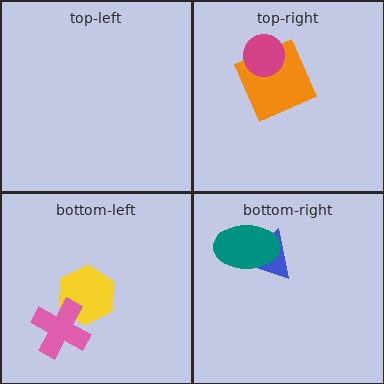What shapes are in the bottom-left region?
The yellow hexagon, the pink cross.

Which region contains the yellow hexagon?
The bottom-left region.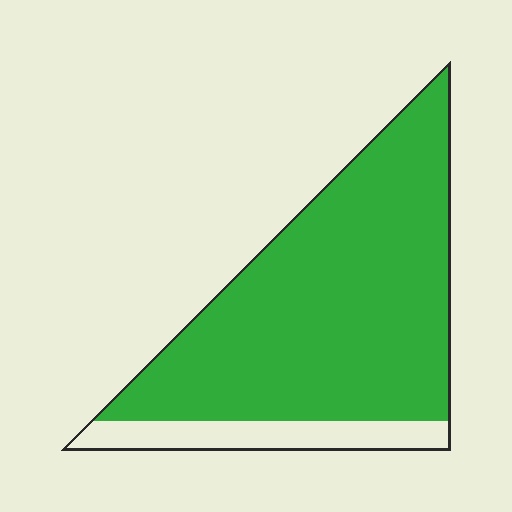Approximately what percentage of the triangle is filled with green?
Approximately 85%.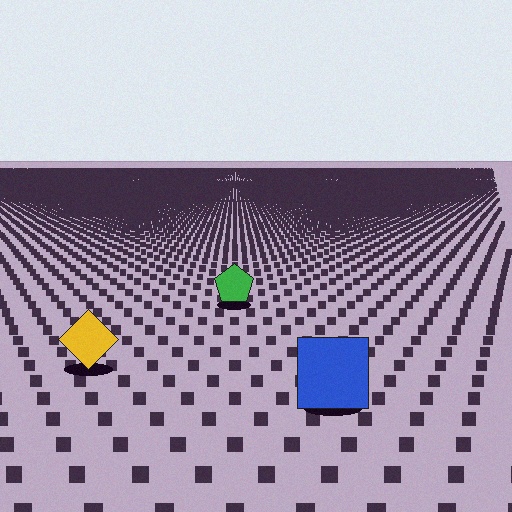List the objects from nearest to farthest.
From nearest to farthest: the blue square, the yellow diamond, the green pentagon.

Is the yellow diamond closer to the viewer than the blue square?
No. The blue square is closer — you can tell from the texture gradient: the ground texture is coarser near it.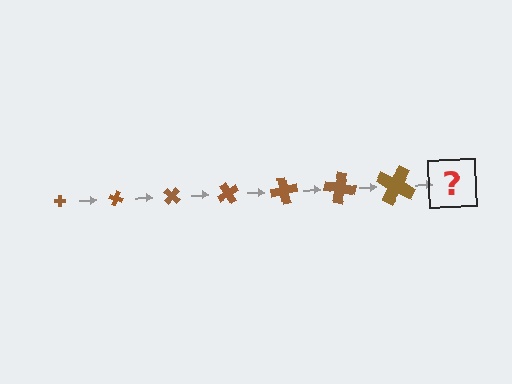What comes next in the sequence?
The next element should be a cross, larger than the previous one and rotated 140 degrees from the start.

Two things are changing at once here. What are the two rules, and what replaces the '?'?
The two rules are that the cross grows larger each step and it rotates 20 degrees each step. The '?' should be a cross, larger than the previous one and rotated 140 degrees from the start.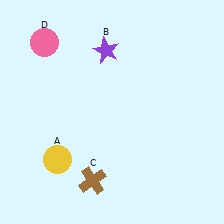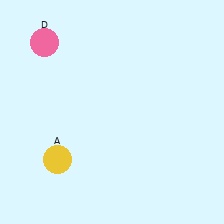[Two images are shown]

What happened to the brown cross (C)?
The brown cross (C) was removed in Image 2. It was in the bottom-left area of Image 1.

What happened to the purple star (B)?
The purple star (B) was removed in Image 2. It was in the top-left area of Image 1.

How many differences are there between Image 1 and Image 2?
There are 2 differences between the two images.